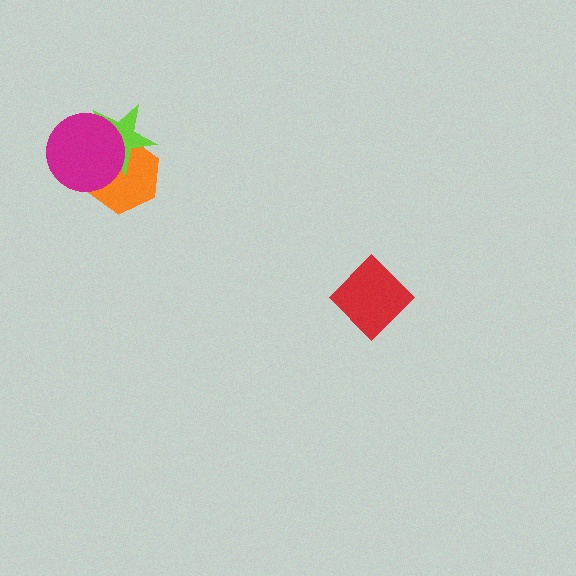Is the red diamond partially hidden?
No, no other shape covers it.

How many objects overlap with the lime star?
2 objects overlap with the lime star.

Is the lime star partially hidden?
Yes, it is partially covered by another shape.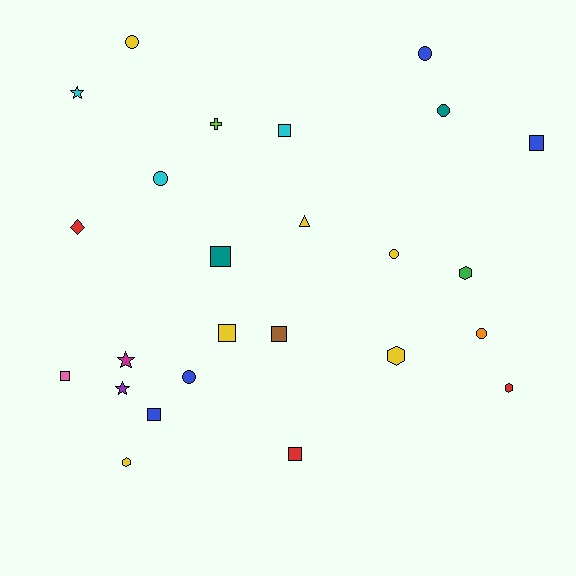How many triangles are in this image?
There is 1 triangle.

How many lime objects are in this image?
There is 1 lime object.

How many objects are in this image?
There are 25 objects.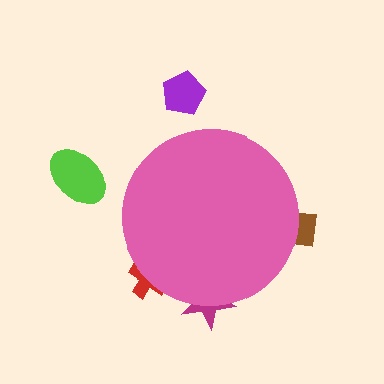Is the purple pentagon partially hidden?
No, the purple pentagon is fully visible.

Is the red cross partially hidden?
Yes, the red cross is partially hidden behind the pink circle.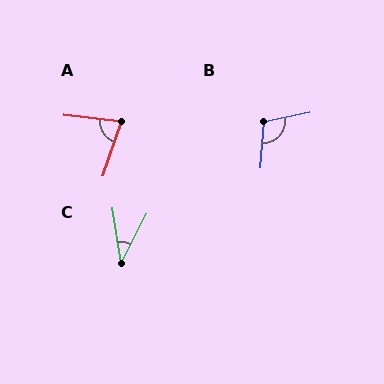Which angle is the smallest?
C, at approximately 36 degrees.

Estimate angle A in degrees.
Approximately 78 degrees.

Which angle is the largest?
B, at approximately 105 degrees.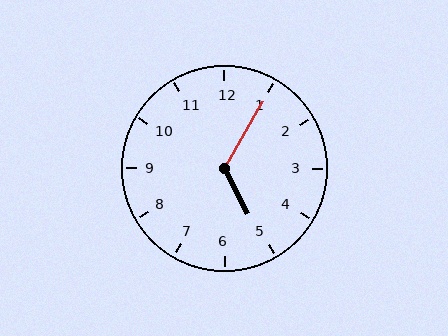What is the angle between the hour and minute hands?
Approximately 122 degrees.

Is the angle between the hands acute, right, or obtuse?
It is obtuse.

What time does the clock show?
5:05.